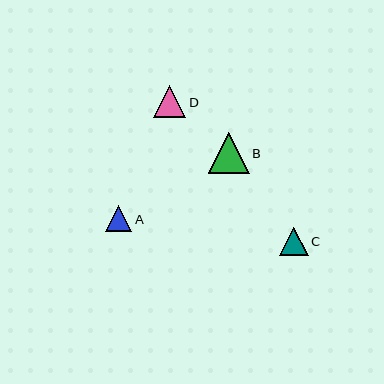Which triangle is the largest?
Triangle B is the largest with a size of approximately 41 pixels.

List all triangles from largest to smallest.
From largest to smallest: B, D, C, A.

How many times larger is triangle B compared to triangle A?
Triangle B is approximately 1.6 times the size of triangle A.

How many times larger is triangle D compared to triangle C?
Triangle D is approximately 1.1 times the size of triangle C.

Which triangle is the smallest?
Triangle A is the smallest with a size of approximately 26 pixels.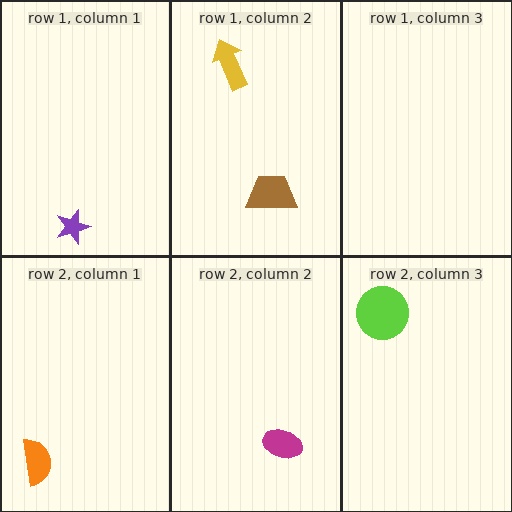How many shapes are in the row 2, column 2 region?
1.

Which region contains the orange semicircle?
The row 2, column 1 region.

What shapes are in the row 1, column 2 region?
The yellow arrow, the brown trapezoid.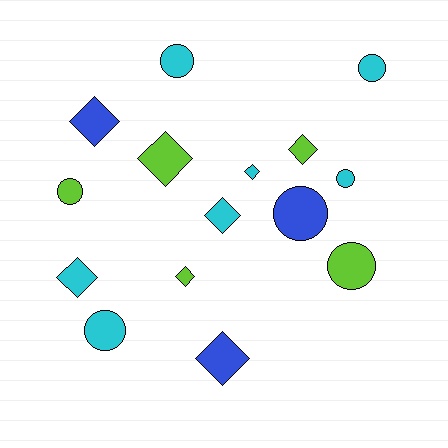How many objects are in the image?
There are 15 objects.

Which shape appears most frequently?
Diamond, with 8 objects.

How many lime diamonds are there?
There are 3 lime diamonds.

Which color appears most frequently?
Cyan, with 7 objects.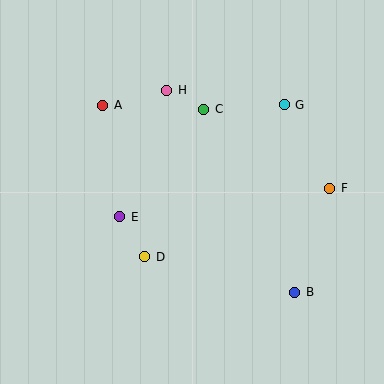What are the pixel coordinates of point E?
Point E is at (120, 217).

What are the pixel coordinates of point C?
Point C is at (204, 109).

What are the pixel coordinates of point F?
Point F is at (330, 188).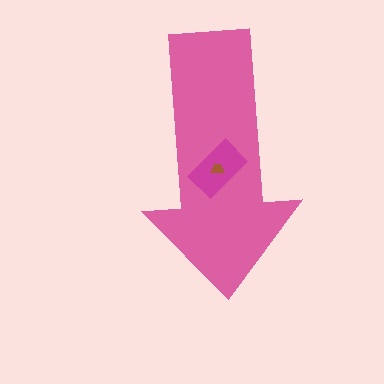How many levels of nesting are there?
3.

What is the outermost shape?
The pink arrow.